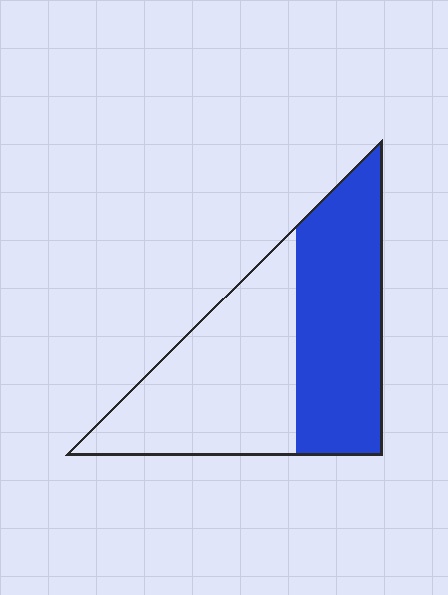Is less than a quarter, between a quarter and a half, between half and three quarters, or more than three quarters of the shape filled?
Between a quarter and a half.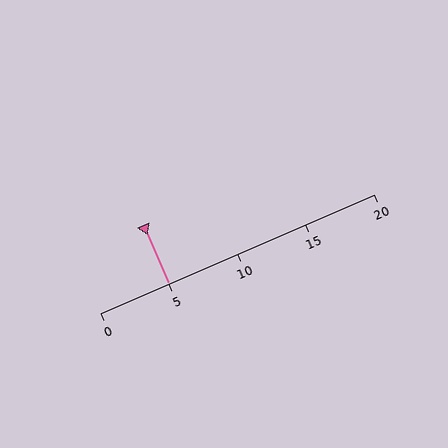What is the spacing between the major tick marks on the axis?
The major ticks are spaced 5 apart.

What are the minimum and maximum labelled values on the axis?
The axis runs from 0 to 20.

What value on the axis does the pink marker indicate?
The marker indicates approximately 5.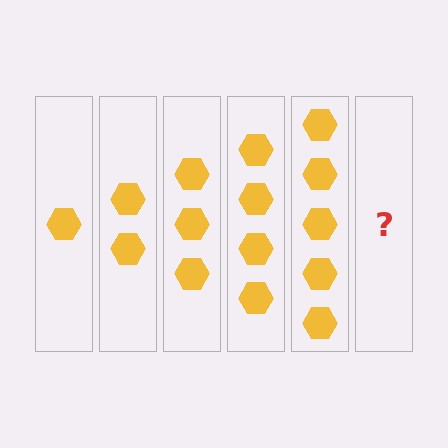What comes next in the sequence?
The next element should be 6 hexagons.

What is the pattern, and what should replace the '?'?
The pattern is that each step adds one more hexagon. The '?' should be 6 hexagons.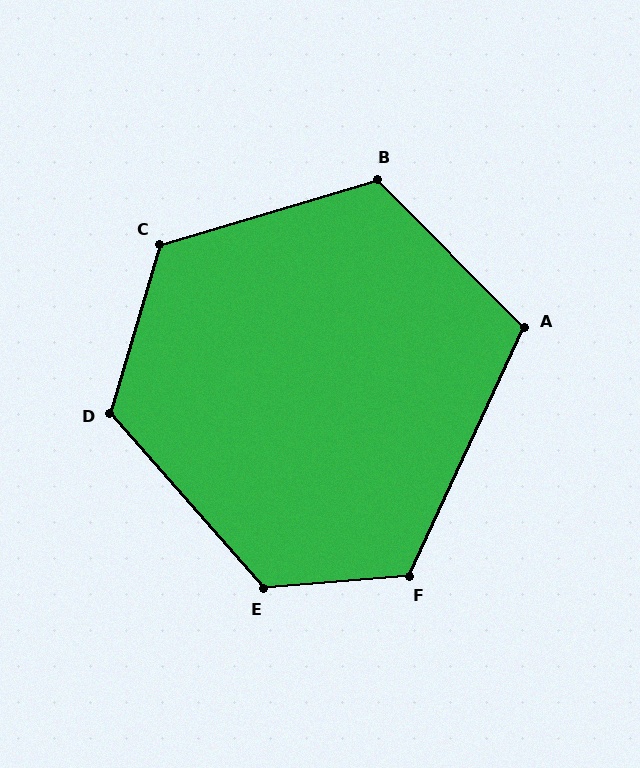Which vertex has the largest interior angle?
E, at approximately 127 degrees.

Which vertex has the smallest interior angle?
A, at approximately 110 degrees.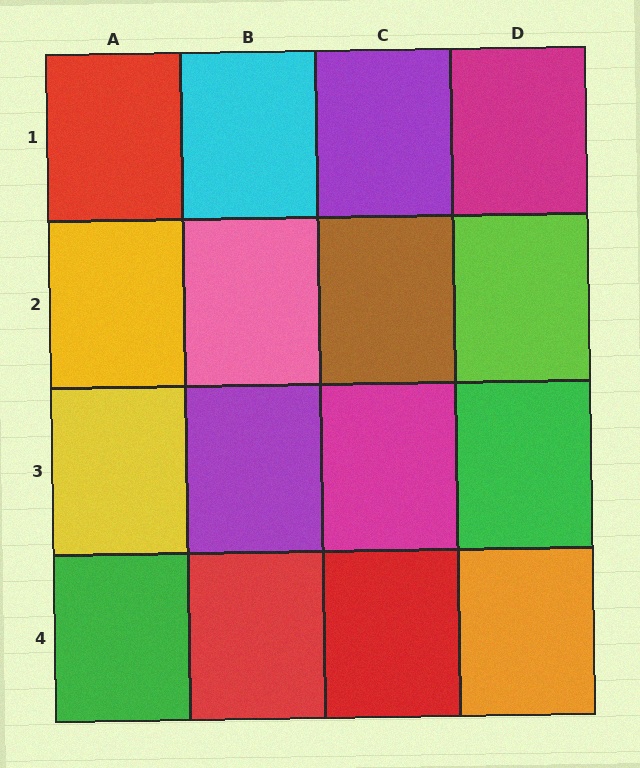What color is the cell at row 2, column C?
Brown.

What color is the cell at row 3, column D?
Green.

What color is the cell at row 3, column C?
Magenta.